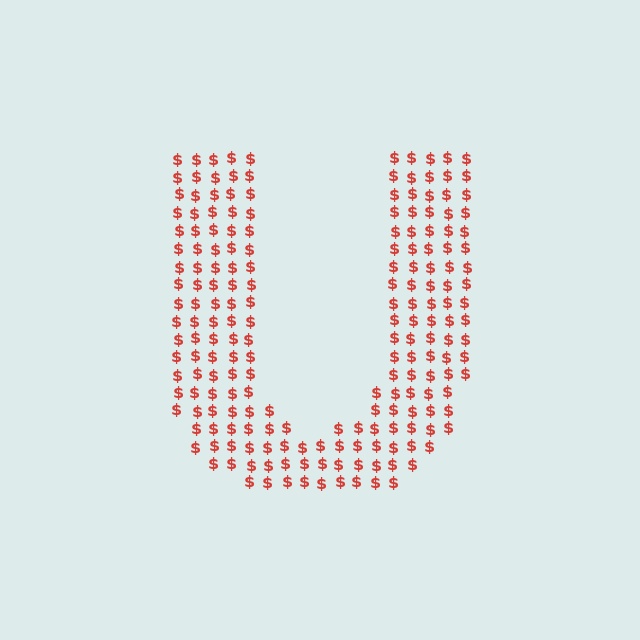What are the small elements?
The small elements are dollar signs.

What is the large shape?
The large shape is the letter U.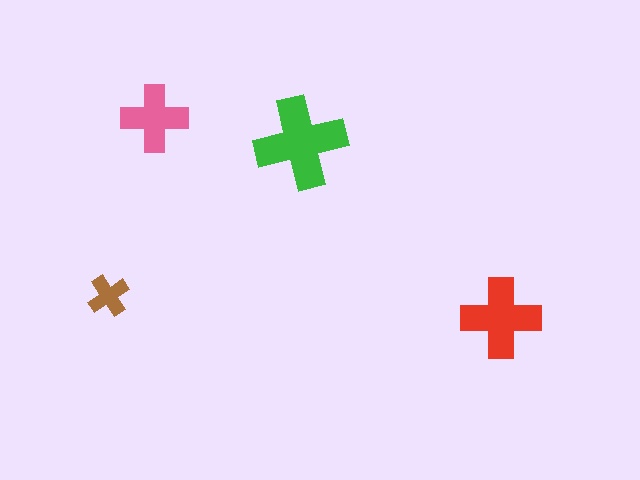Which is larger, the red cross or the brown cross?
The red one.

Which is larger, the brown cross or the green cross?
The green one.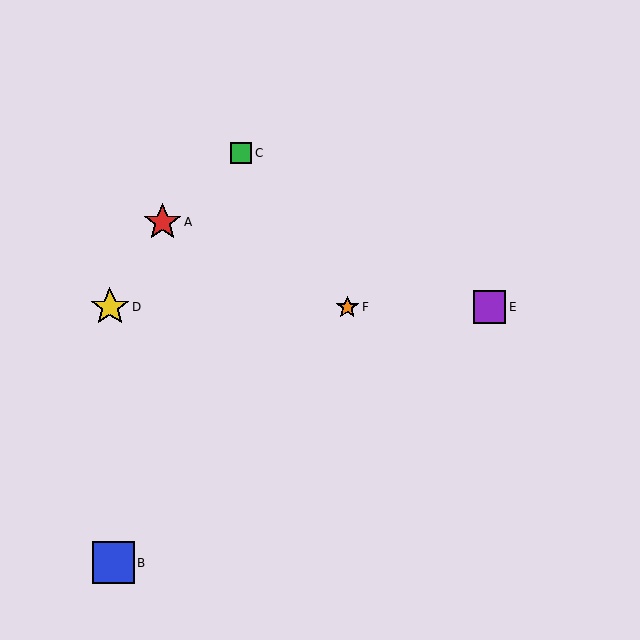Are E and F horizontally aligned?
Yes, both are at y≈307.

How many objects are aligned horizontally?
3 objects (D, E, F) are aligned horizontally.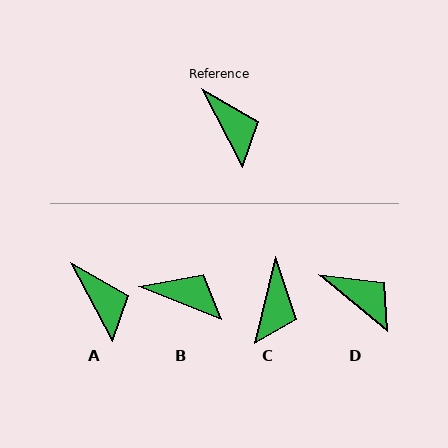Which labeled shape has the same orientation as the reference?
A.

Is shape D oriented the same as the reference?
No, it is off by about 23 degrees.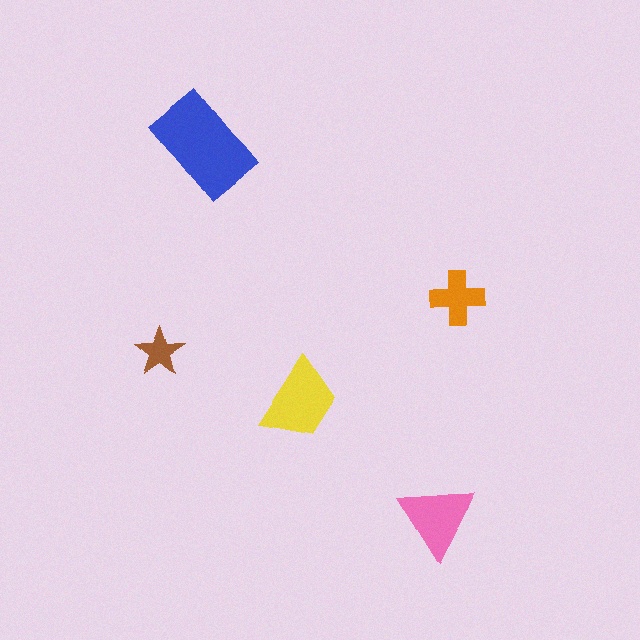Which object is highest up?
The blue rectangle is topmost.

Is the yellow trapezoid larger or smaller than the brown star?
Larger.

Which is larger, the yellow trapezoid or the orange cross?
The yellow trapezoid.